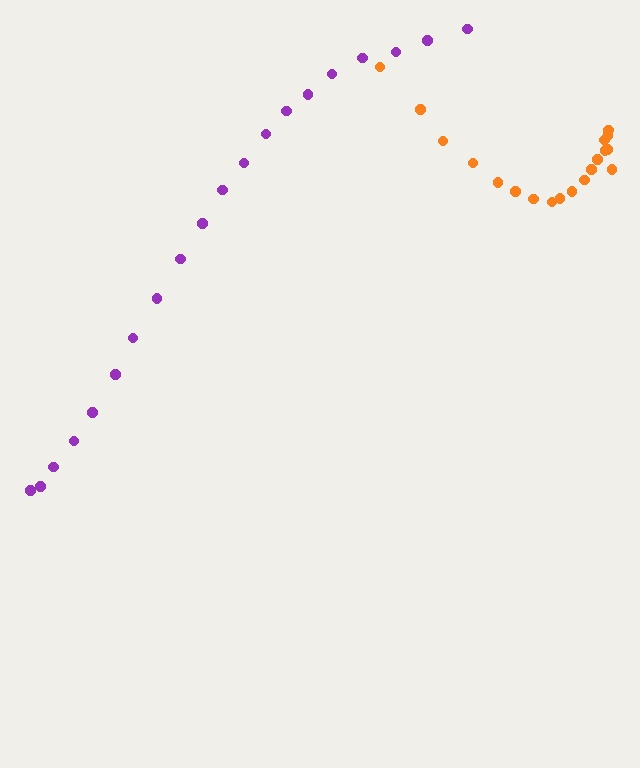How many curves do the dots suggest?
There are 2 distinct paths.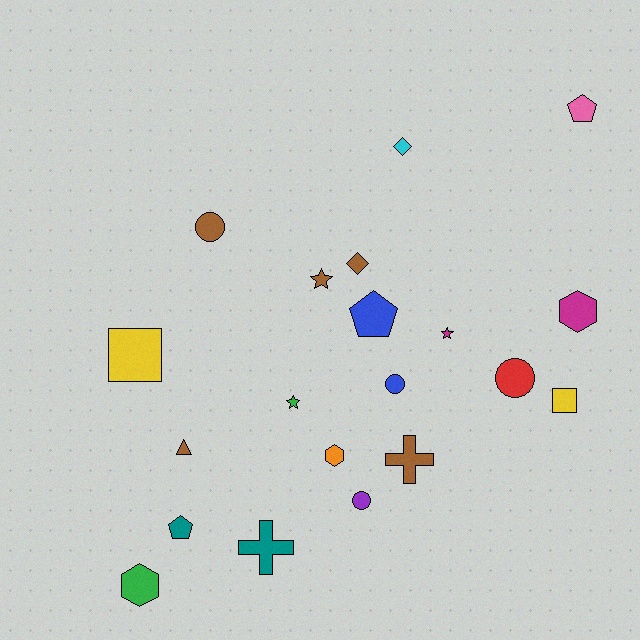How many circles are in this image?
There are 4 circles.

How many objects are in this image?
There are 20 objects.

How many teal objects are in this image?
There are 2 teal objects.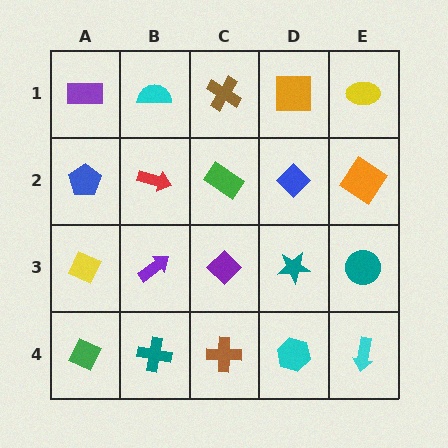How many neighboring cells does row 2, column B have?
4.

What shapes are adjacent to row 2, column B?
A cyan semicircle (row 1, column B), a purple arrow (row 3, column B), a blue pentagon (row 2, column A), a green rectangle (row 2, column C).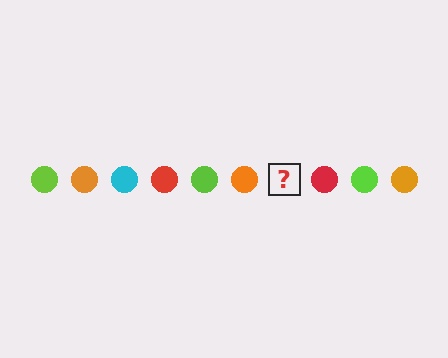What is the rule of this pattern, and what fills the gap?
The rule is that the pattern cycles through lime, orange, cyan, red circles. The gap should be filled with a cyan circle.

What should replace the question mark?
The question mark should be replaced with a cyan circle.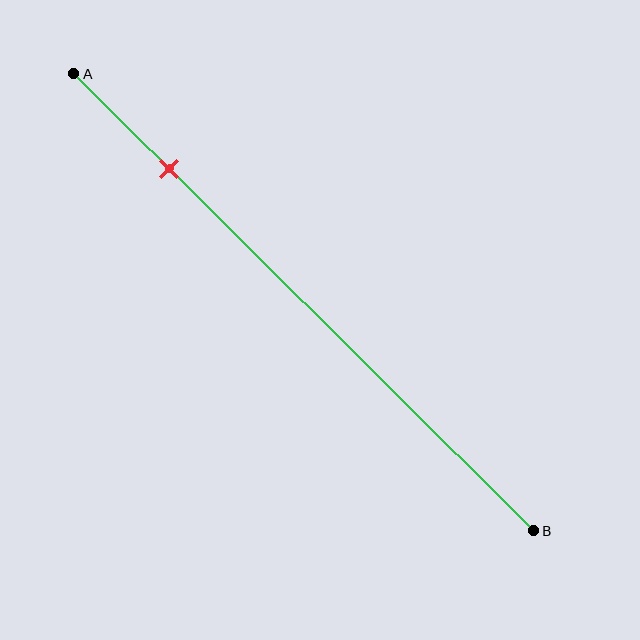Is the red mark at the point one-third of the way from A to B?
No, the mark is at about 20% from A, not at the 33% one-third point.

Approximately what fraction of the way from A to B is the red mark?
The red mark is approximately 20% of the way from A to B.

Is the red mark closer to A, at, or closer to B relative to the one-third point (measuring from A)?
The red mark is closer to point A than the one-third point of segment AB.